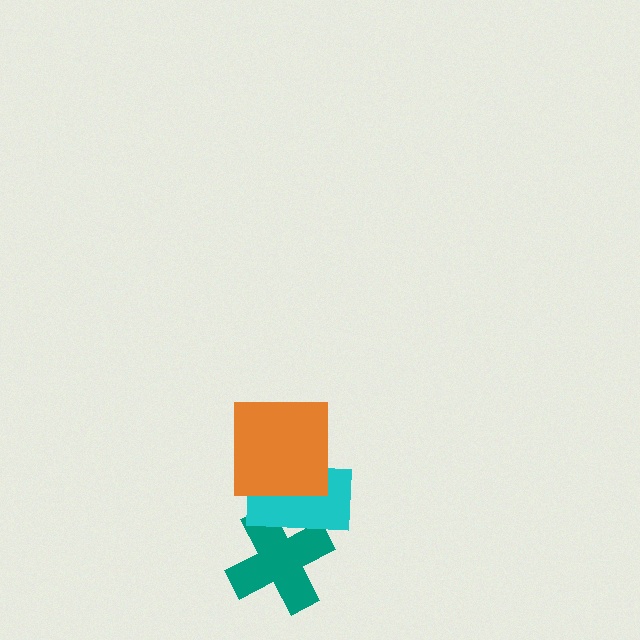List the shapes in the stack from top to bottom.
From top to bottom: the orange square, the cyan rectangle, the teal cross.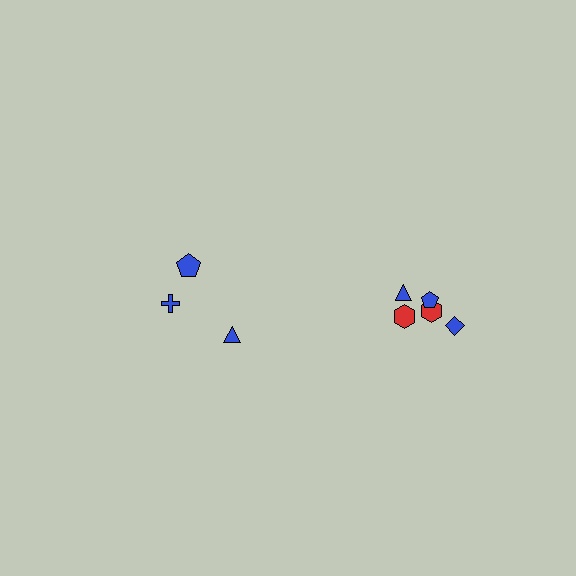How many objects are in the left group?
There are 3 objects.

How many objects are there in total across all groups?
There are 8 objects.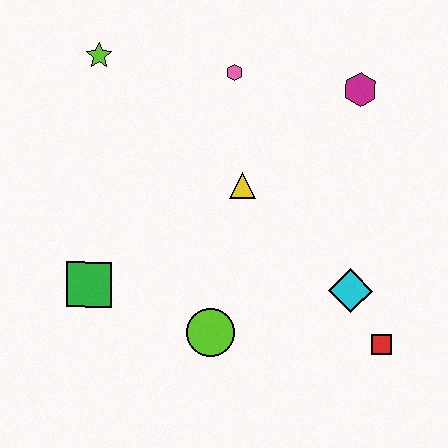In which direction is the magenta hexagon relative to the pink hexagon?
The magenta hexagon is to the right of the pink hexagon.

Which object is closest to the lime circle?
The green square is closest to the lime circle.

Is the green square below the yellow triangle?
Yes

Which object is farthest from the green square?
The magenta hexagon is farthest from the green square.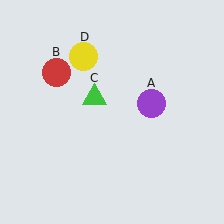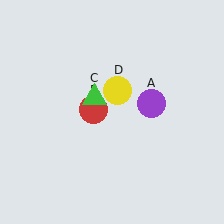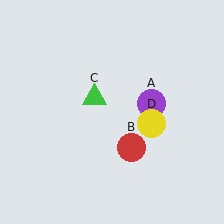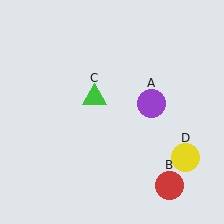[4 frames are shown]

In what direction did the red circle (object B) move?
The red circle (object B) moved down and to the right.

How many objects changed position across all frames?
2 objects changed position: red circle (object B), yellow circle (object D).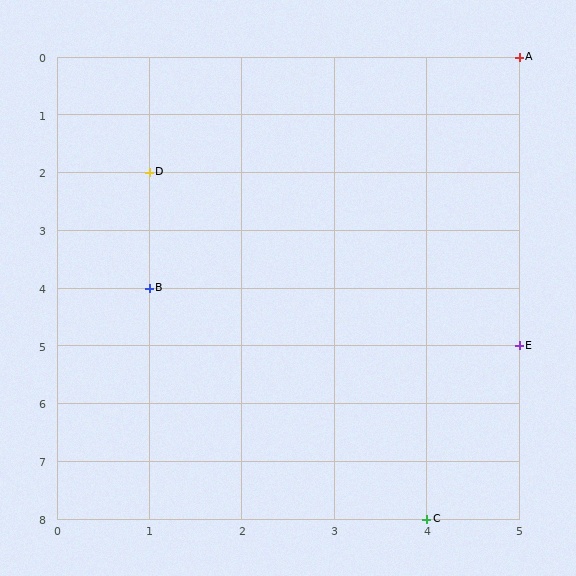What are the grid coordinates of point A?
Point A is at grid coordinates (5, 0).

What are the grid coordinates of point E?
Point E is at grid coordinates (5, 5).